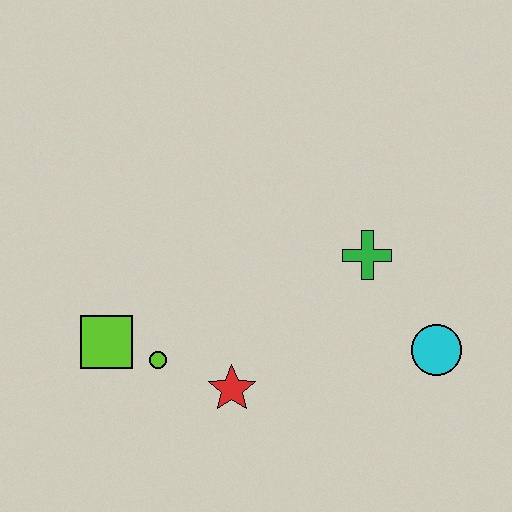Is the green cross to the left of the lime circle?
No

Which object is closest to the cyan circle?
The green cross is closest to the cyan circle.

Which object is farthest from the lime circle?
The cyan circle is farthest from the lime circle.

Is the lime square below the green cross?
Yes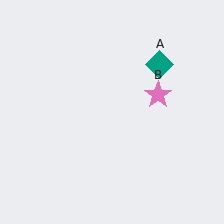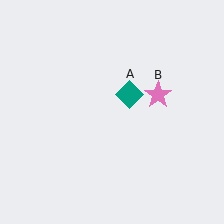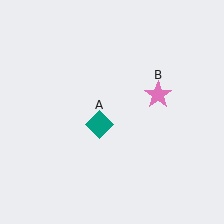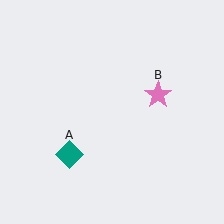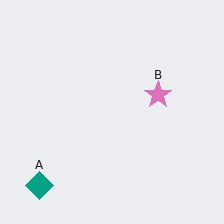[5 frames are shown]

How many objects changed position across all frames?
1 object changed position: teal diamond (object A).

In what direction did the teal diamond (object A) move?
The teal diamond (object A) moved down and to the left.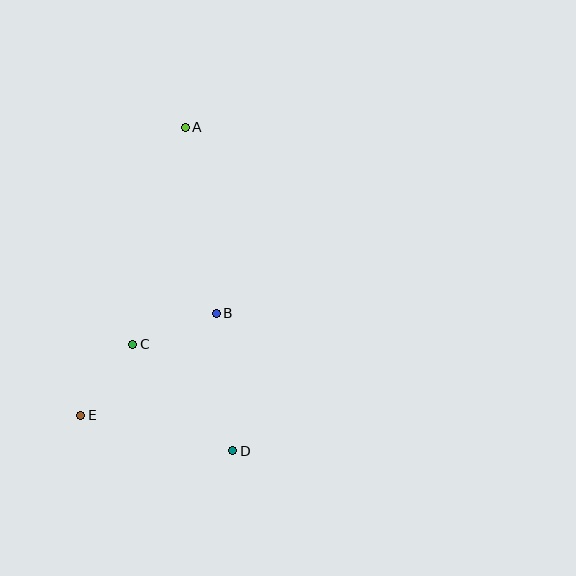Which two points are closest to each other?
Points C and E are closest to each other.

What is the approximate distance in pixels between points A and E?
The distance between A and E is approximately 306 pixels.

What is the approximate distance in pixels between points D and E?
The distance between D and E is approximately 156 pixels.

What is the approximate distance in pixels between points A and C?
The distance between A and C is approximately 224 pixels.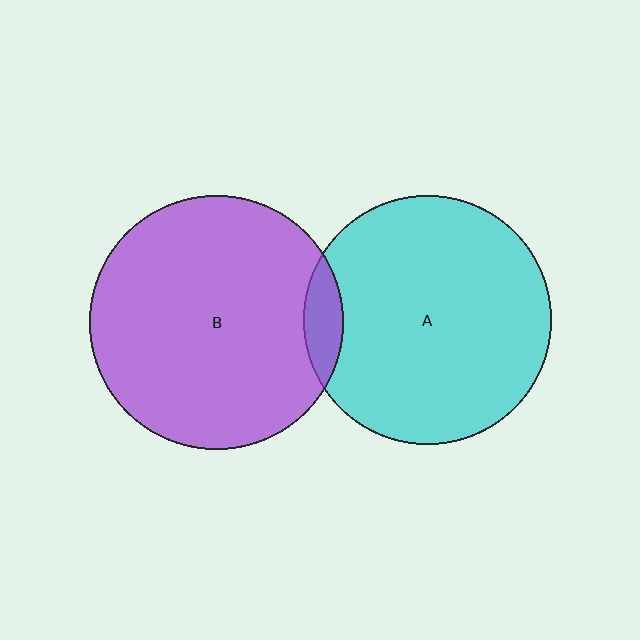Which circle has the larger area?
Circle B (purple).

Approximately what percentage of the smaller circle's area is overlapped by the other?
Approximately 10%.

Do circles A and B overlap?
Yes.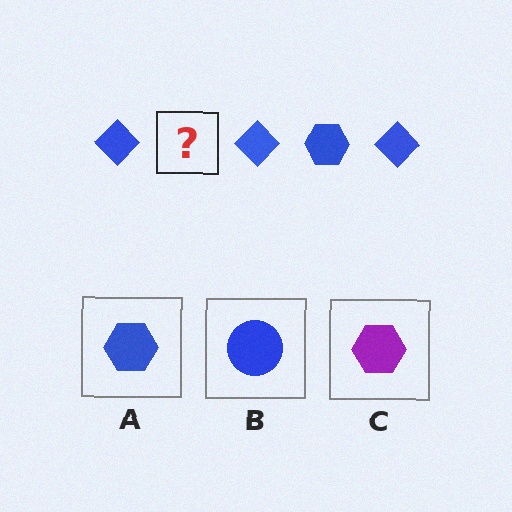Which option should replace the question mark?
Option A.